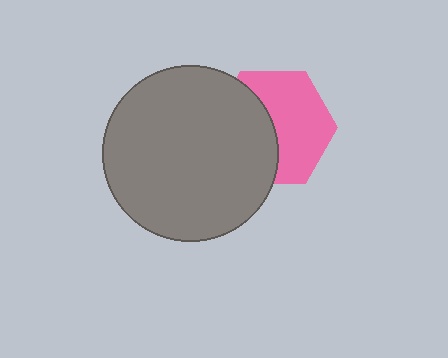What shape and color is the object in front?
The object in front is a gray circle.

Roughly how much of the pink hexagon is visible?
About half of it is visible (roughly 55%).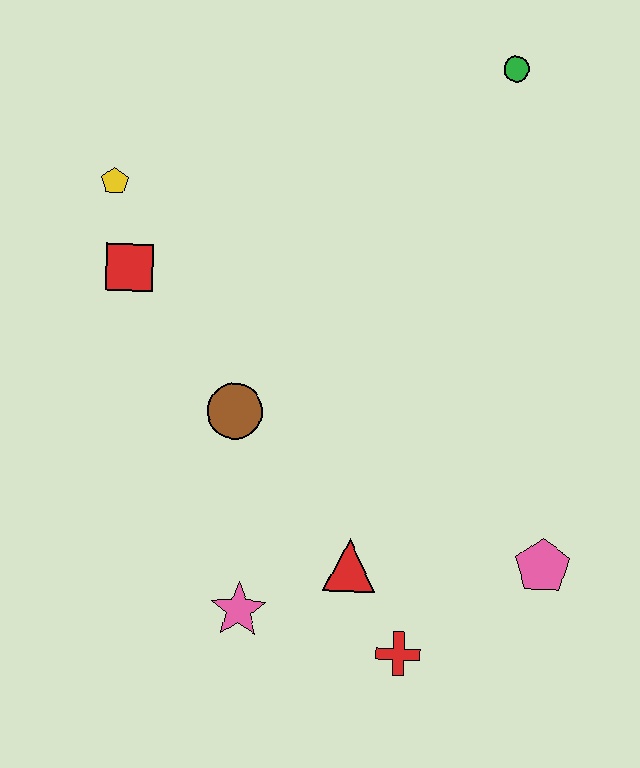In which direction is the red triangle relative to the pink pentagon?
The red triangle is to the left of the pink pentagon.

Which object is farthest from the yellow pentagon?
The pink pentagon is farthest from the yellow pentagon.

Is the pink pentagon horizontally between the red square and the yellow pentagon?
No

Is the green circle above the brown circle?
Yes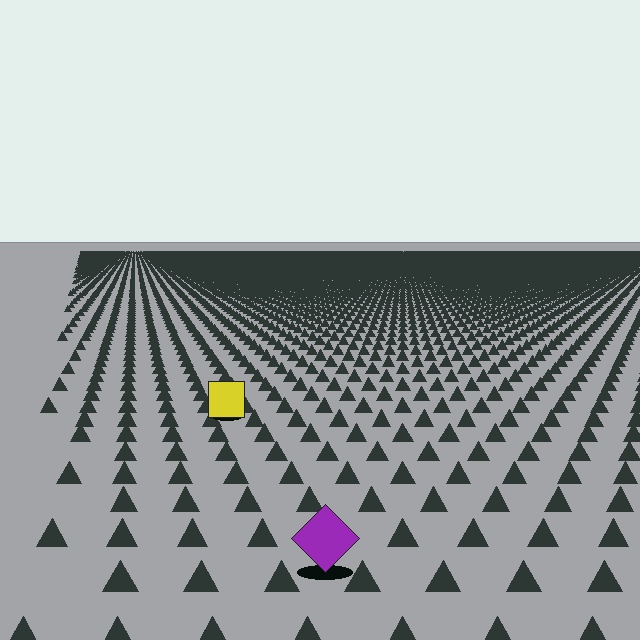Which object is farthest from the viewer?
The yellow square is farthest from the viewer. It appears smaller and the ground texture around it is denser.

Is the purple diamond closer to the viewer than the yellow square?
Yes. The purple diamond is closer — you can tell from the texture gradient: the ground texture is coarser near it.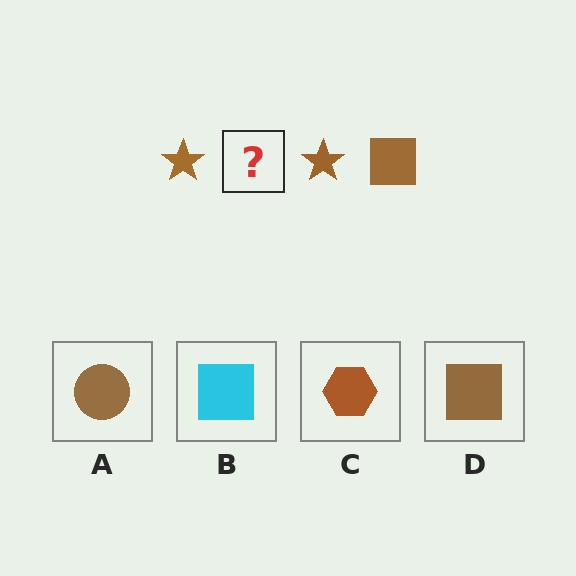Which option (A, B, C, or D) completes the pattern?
D.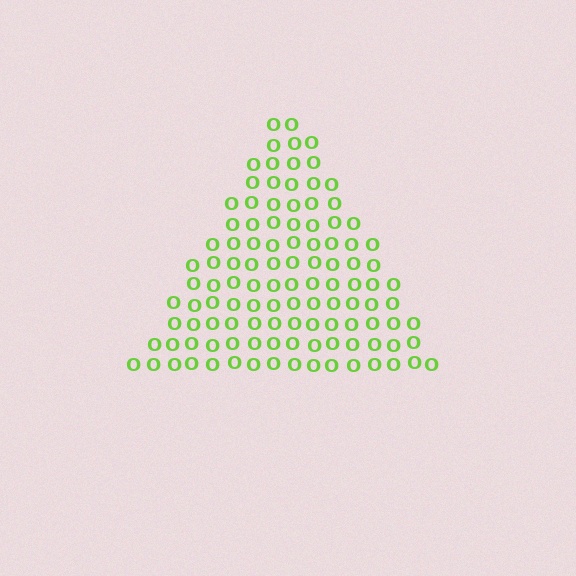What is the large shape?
The large shape is a triangle.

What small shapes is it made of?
It is made of small letter O's.